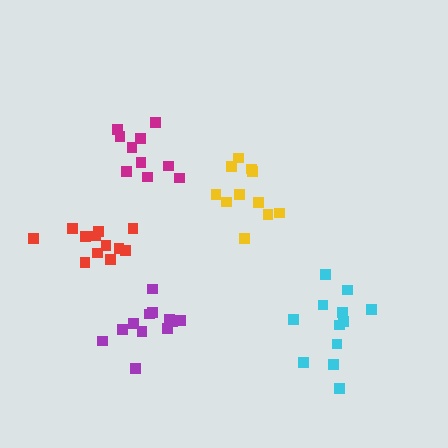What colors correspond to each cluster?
The clusters are colored: magenta, purple, cyan, yellow, red.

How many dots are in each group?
Group 1: 10 dots, Group 2: 12 dots, Group 3: 12 dots, Group 4: 11 dots, Group 5: 12 dots (57 total).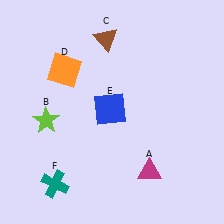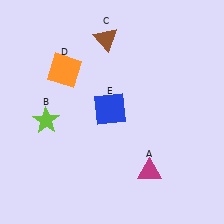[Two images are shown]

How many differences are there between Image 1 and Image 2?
There is 1 difference between the two images.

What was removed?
The teal cross (F) was removed in Image 2.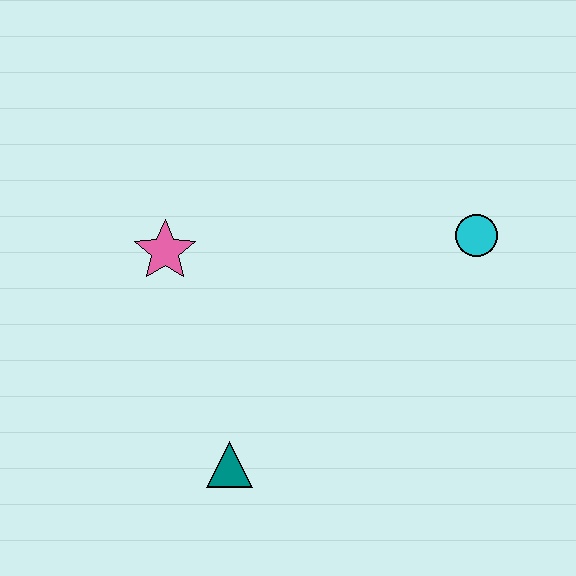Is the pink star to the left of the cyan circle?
Yes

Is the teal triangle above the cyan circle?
No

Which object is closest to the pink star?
The teal triangle is closest to the pink star.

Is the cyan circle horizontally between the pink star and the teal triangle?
No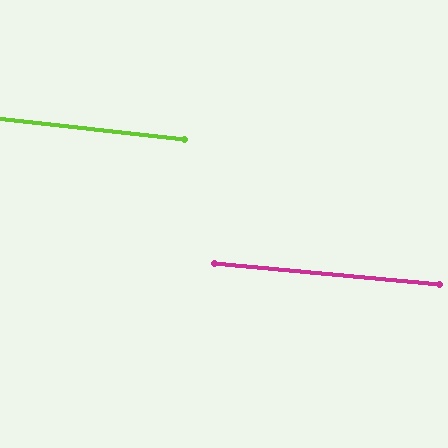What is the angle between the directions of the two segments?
Approximately 1 degree.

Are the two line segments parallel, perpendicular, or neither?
Parallel — their directions differ by only 1.1°.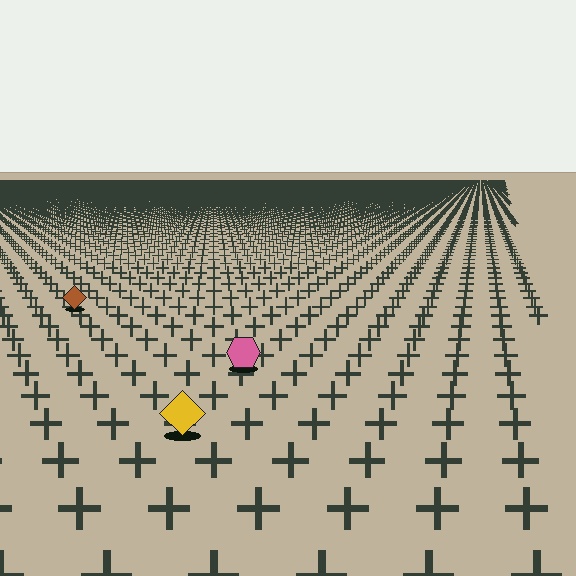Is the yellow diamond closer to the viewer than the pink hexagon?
Yes. The yellow diamond is closer — you can tell from the texture gradient: the ground texture is coarser near it.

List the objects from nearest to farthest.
From nearest to farthest: the yellow diamond, the pink hexagon, the brown diamond.